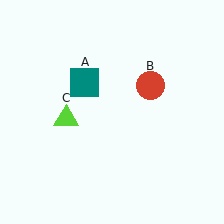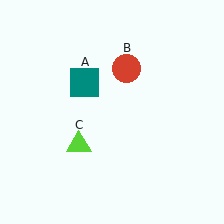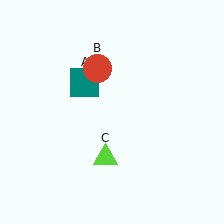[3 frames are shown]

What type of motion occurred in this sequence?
The red circle (object B), lime triangle (object C) rotated counterclockwise around the center of the scene.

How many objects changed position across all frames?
2 objects changed position: red circle (object B), lime triangle (object C).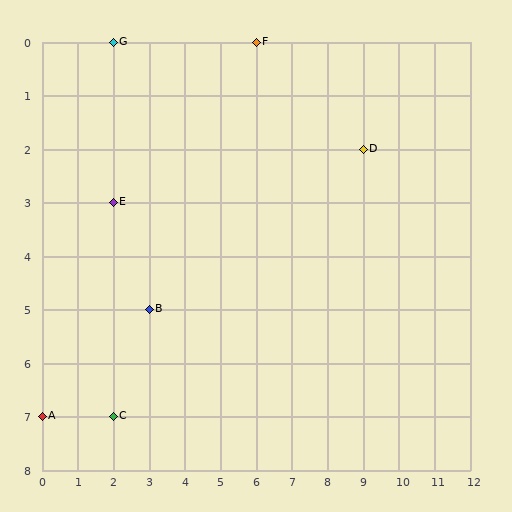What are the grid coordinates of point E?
Point E is at grid coordinates (2, 3).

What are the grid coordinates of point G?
Point G is at grid coordinates (2, 0).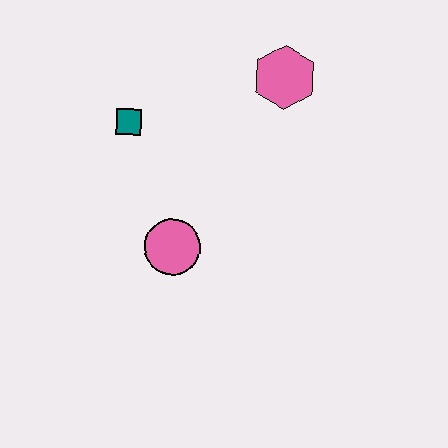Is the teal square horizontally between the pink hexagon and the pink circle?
No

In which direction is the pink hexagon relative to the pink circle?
The pink hexagon is above the pink circle.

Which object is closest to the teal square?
The pink circle is closest to the teal square.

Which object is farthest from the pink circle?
The pink hexagon is farthest from the pink circle.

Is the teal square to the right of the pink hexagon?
No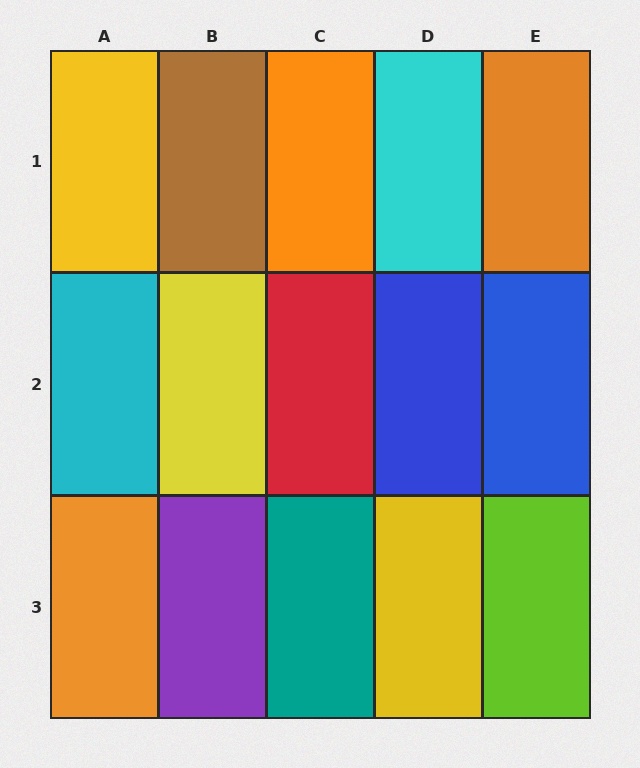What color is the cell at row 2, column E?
Blue.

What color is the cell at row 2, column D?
Blue.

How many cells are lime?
1 cell is lime.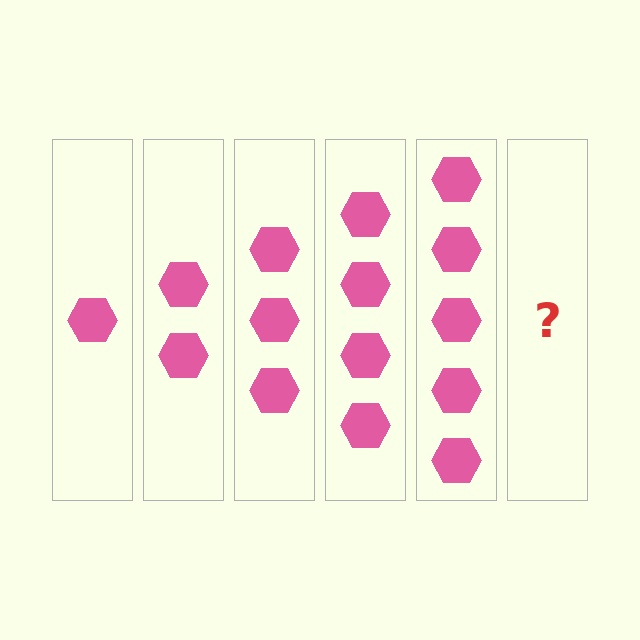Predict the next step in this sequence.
The next step is 6 hexagons.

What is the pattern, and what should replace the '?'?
The pattern is that each step adds one more hexagon. The '?' should be 6 hexagons.